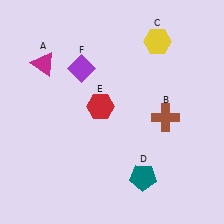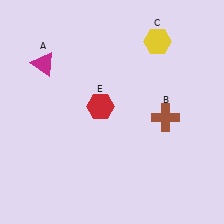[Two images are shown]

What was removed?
The purple diamond (F), the teal pentagon (D) were removed in Image 2.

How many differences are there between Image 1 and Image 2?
There are 2 differences between the two images.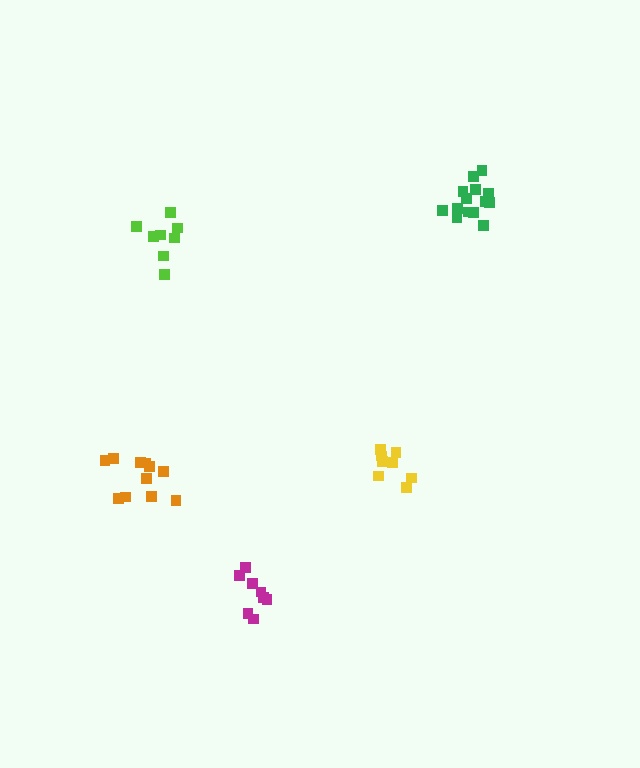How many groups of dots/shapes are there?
There are 5 groups.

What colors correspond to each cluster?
The clusters are colored: yellow, lime, magenta, green, orange.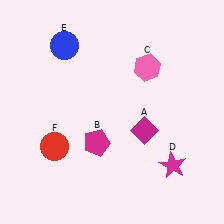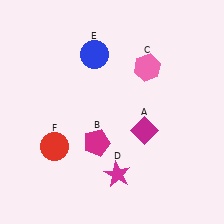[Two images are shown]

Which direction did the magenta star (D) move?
The magenta star (D) moved left.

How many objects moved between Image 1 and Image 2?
2 objects moved between the two images.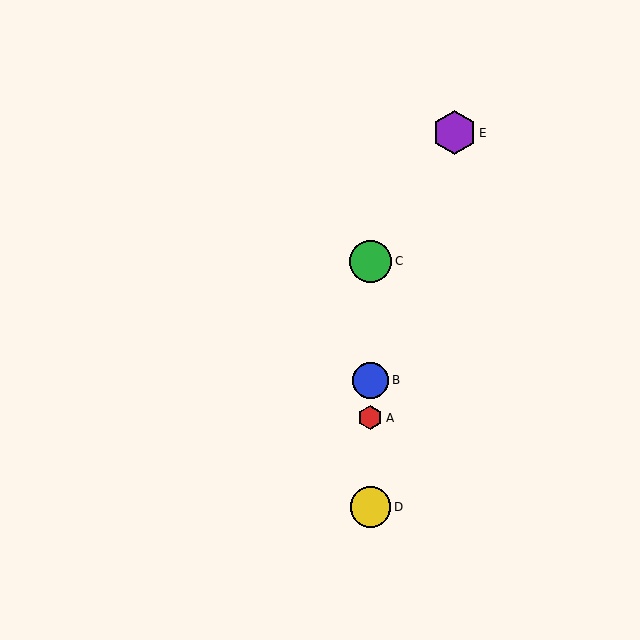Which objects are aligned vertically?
Objects A, B, C, D are aligned vertically.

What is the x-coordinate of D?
Object D is at x≈370.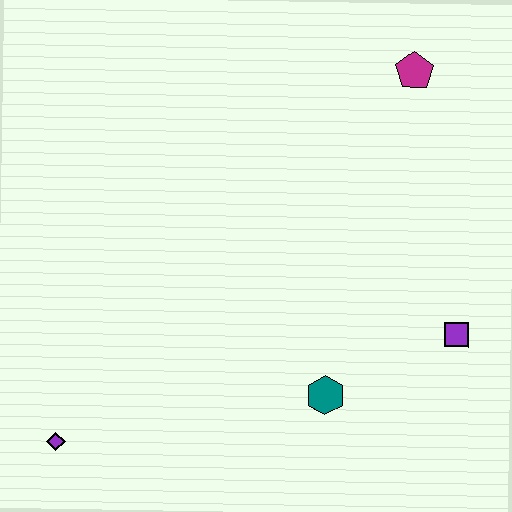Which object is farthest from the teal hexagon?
The magenta pentagon is farthest from the teal hexagon.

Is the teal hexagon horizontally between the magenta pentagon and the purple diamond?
Yes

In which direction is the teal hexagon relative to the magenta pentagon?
The teal hexagon is below the magenta pentagon.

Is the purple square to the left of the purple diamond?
No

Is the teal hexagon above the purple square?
No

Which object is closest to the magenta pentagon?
The purple square is closest to the magenta pentagon.